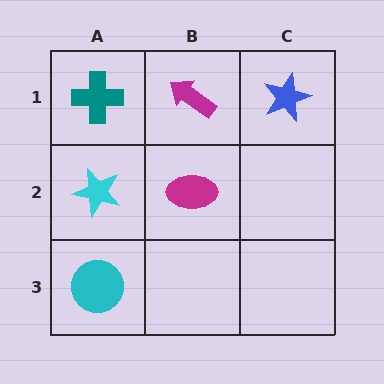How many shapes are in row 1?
3 shapes.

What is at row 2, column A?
A cyan star.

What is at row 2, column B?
A magenta ellipse.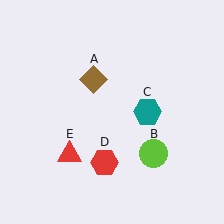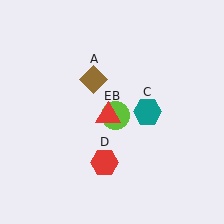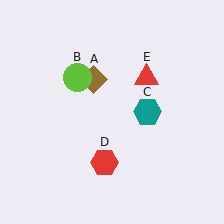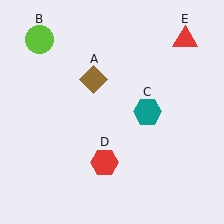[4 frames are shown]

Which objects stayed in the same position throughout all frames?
Brown diamond (object A) and teal hexagon (object C) and red hexagon (object D) remained stationary.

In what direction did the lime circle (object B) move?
The lime circle (object B) moved up and to the left.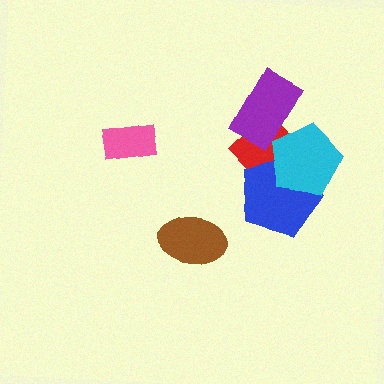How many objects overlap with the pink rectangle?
0 objects overlap with the pink rectangle.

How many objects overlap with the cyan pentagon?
3 objects overlap with the cyan pentagon.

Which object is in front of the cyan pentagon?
The purple rectangle is in front of the cyan pentagon.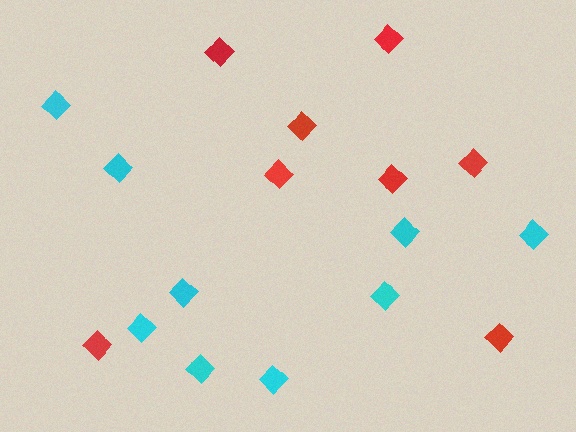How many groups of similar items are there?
There are 2 groups: one group of red diamonds (8) and one group of cyan diamonds (9).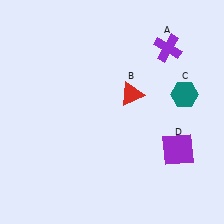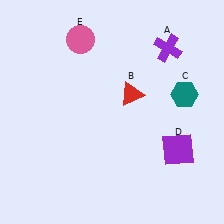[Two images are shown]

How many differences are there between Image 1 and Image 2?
There is 1 difference between the two images.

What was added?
A pink circle (E) was added in Image 2.